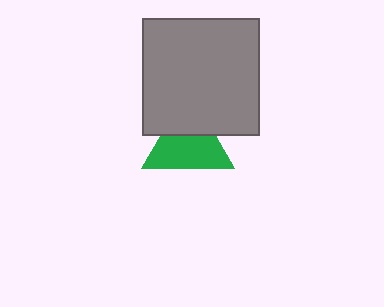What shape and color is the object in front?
The object in front is a gray square.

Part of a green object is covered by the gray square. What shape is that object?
It is a triangle.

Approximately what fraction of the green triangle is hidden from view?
Roughly 34% of the green triangle is hidden behind the gray square.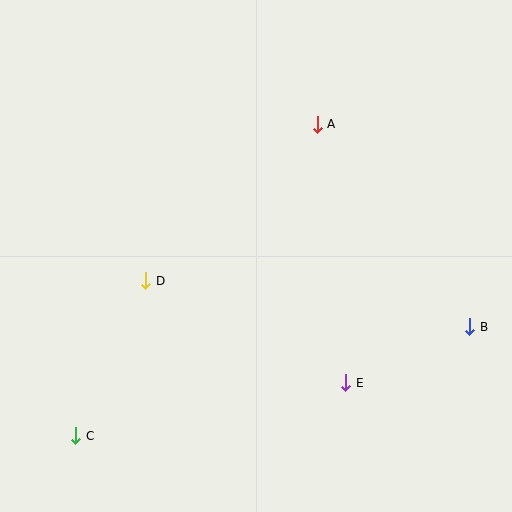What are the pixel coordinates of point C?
Point C is at (76, 436).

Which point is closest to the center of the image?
Point D at (146, 281) is closest to the center.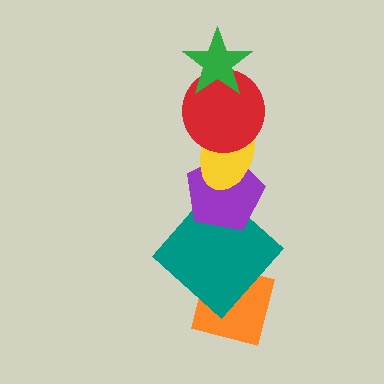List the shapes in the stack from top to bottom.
From top to bottom: the green star, the red circle, the yellow ellipse, the purple pentagon, the teal diamond, the orange square.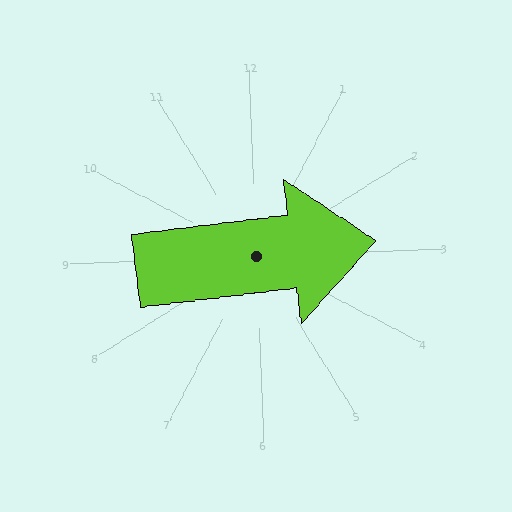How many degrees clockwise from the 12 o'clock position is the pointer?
Approximately 85 degrees.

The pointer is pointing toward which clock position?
Roughly 3 o'clock.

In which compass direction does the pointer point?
East.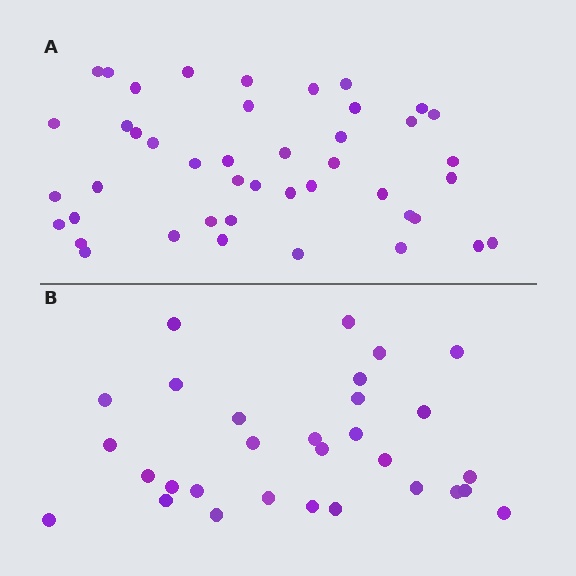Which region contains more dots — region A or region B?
Region A (the top region) has more dots.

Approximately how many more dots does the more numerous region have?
Region A has approximately 15 more dots than region B.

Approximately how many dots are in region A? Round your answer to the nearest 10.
About 40 dots. (The exact count is 44, which rounds to 40.)